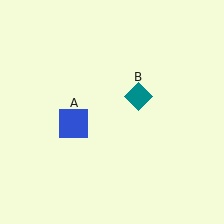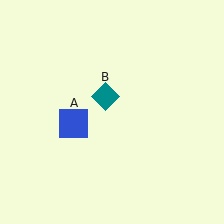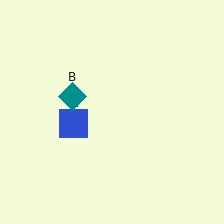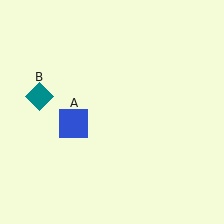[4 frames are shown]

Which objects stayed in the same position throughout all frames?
Blue square (object A) remained stationary.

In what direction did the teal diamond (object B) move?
The teal diamond (object B) moved left.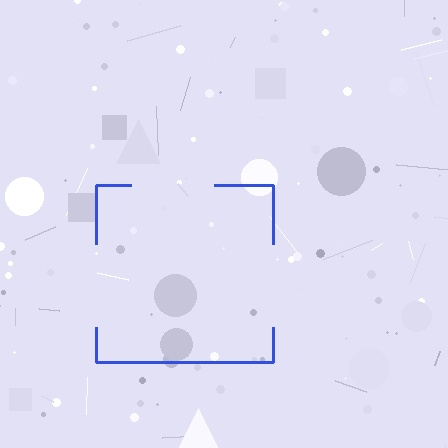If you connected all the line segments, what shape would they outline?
They would outline a square.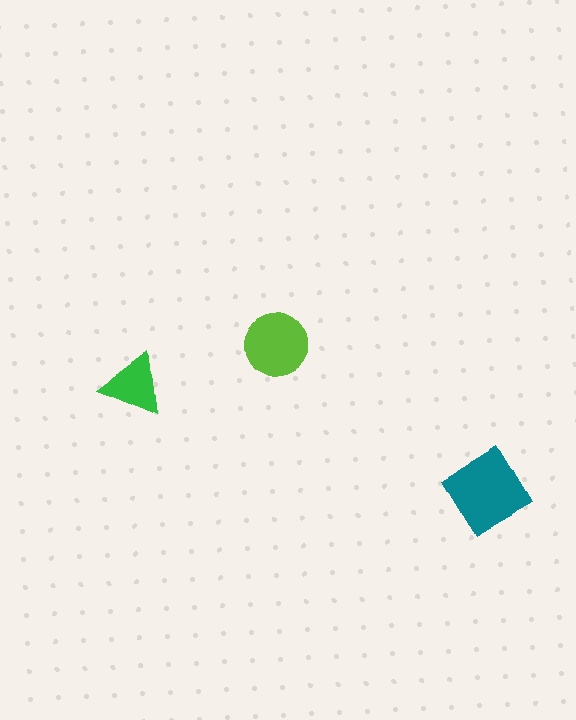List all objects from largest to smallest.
The teal diamond, the lime circle, the green triangle.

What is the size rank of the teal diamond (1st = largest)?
1st.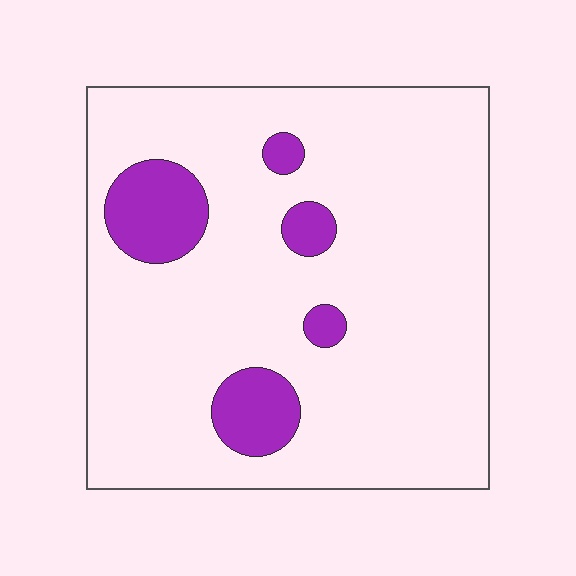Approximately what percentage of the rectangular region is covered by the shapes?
Approximately 10%.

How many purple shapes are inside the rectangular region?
5.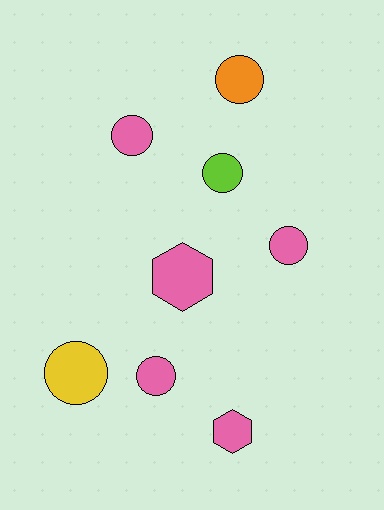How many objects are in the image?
There are 8 objects.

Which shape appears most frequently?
Circle, with 6 objects.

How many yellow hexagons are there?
There are no yellow hexagons.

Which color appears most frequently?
Pink, with 5 objects.